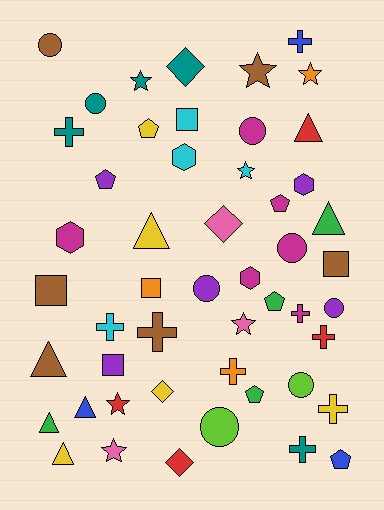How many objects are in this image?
There are 50 objects.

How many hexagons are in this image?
There are 4 hexagons.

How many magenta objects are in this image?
There are 6 magenta objects.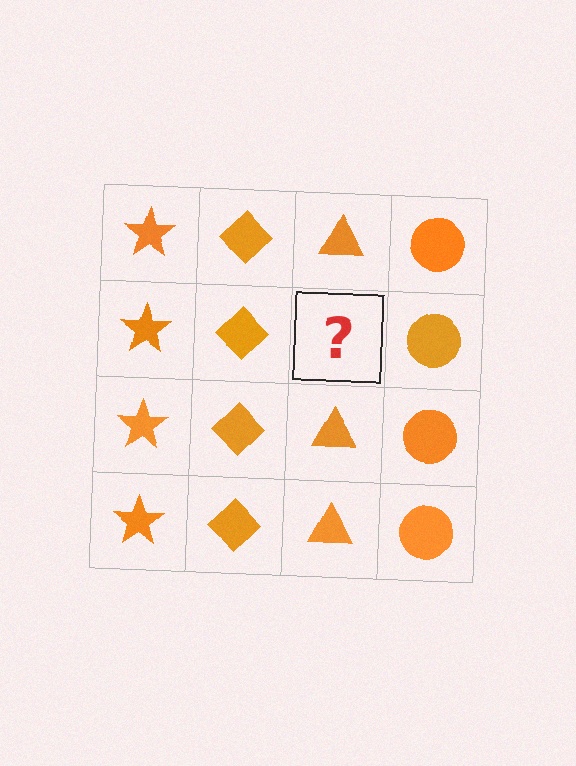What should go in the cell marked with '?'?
The missing cell should contain an orange triangle.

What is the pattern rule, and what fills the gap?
The rule is that each column has a consistent shape. The gap should be filled with an orange triangle.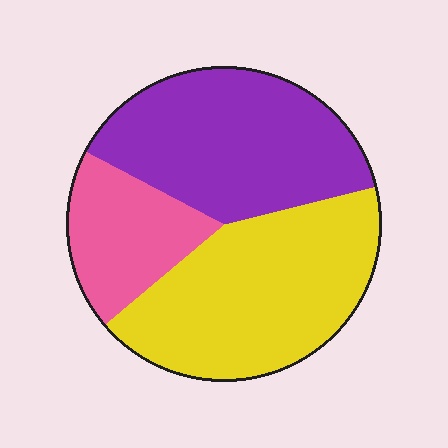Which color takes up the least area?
Pink, at roughly 20%.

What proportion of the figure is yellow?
Yellow takes up about two fifths (2/5) of the figure.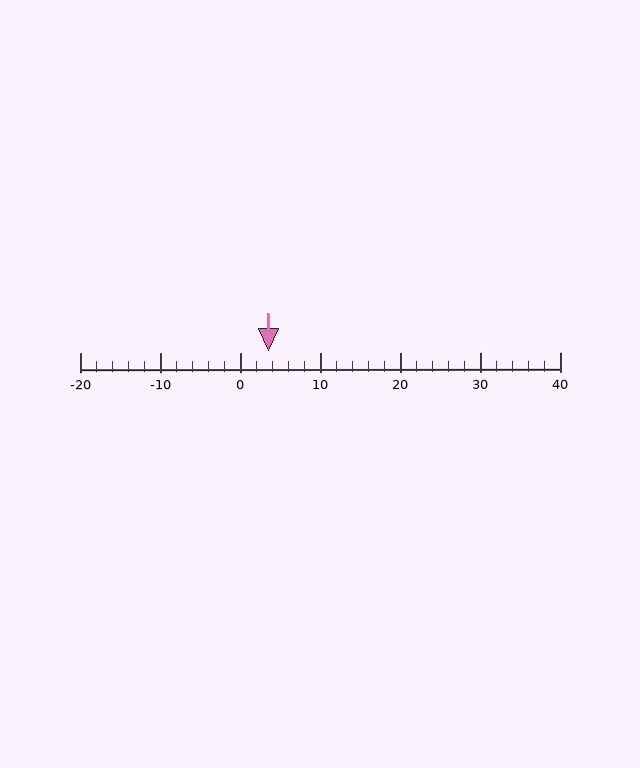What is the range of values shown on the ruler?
The ruler shows values from -20 to 40.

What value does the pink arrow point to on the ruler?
The pink arrow points to approximately 4.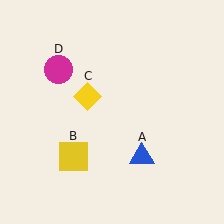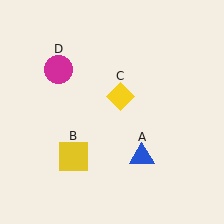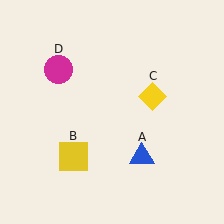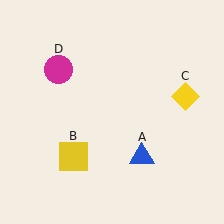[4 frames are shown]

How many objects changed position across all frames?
1 object changed position: yellow diamond (object C).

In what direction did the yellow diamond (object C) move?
The yellow diamond (object C) moved right.